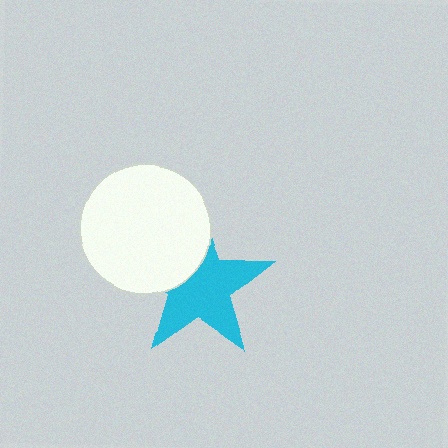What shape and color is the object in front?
The object in front is a white circle.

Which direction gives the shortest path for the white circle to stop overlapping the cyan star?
Moving toward the upper-left gives the shortest separation.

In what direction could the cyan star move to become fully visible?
The cyan star could move toward the lower-right. That would shift it out from behind the white circle entirely.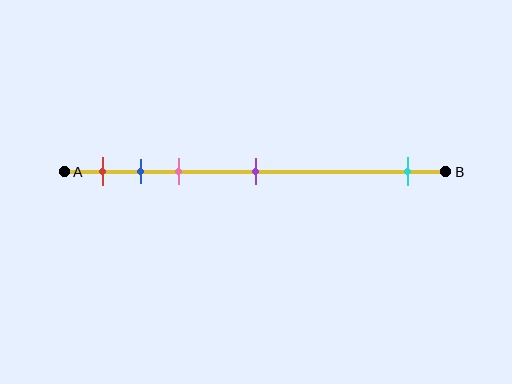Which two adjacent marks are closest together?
The blue and pink marks are the closest adjacent pair.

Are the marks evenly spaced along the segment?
No, the marks are not evenly spaced.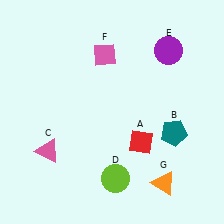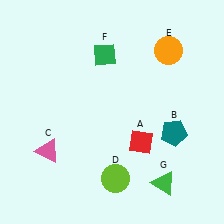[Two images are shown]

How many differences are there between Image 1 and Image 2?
There are 3 differences between the two images.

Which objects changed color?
E changed from purple to orange. F changed from pink to green. G changed from orange to green.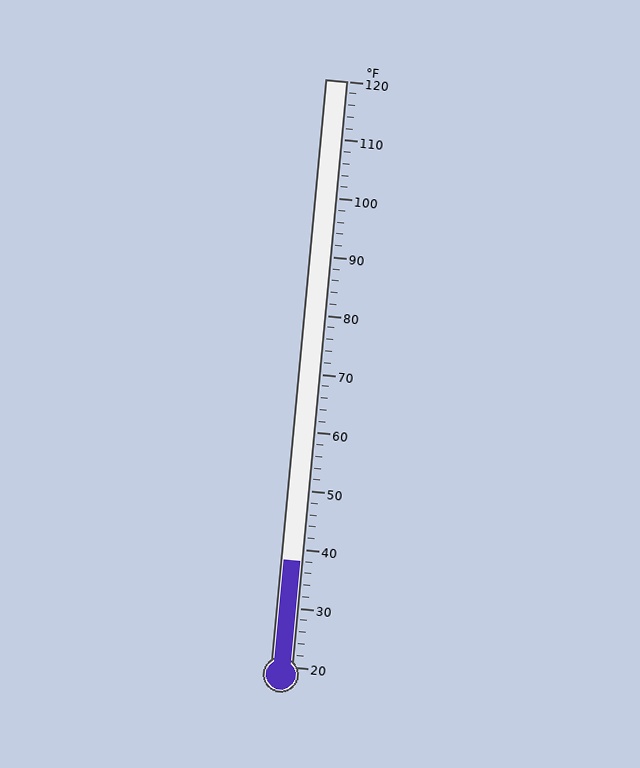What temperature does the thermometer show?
The thermometer shows approximately 38°F.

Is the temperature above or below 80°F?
The temperature is below 80°F.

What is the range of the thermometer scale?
The thermometer scale ranges from 20°F to 120°F.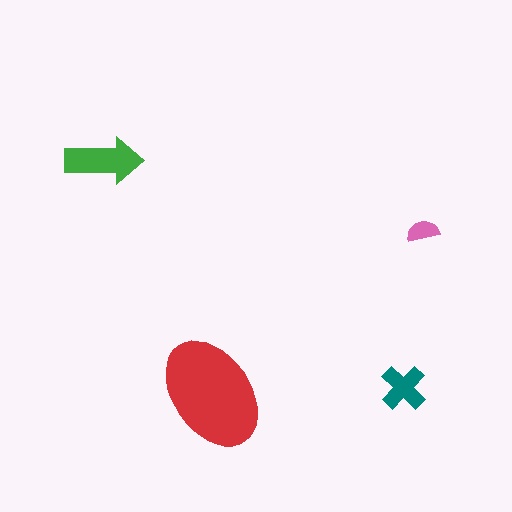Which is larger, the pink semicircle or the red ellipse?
The red ellipse.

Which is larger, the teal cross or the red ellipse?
The red ellipse.